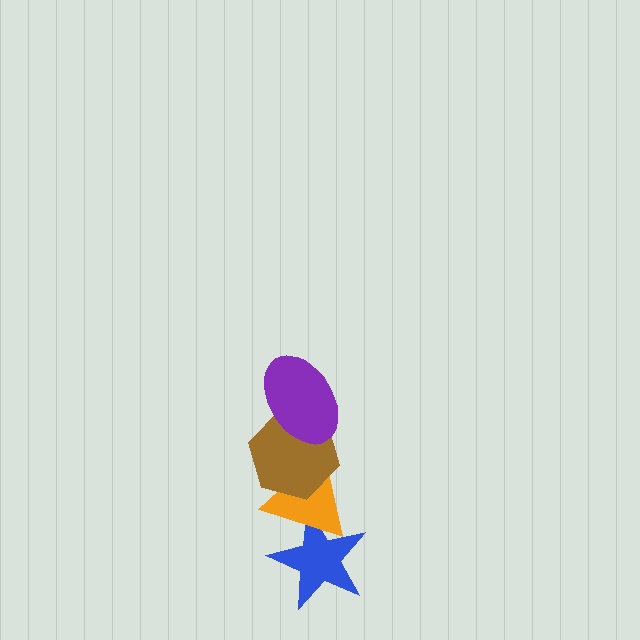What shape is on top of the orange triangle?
The brown hexagon is on top of the orange triangle.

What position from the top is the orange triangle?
The orange triangle is 3rd from the top.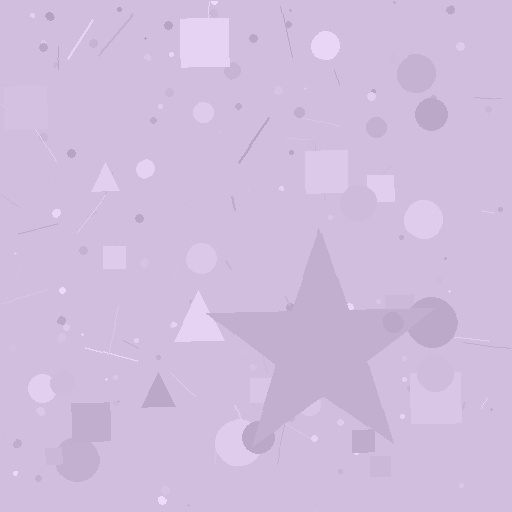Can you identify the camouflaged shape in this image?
The camouflaged shape is a star.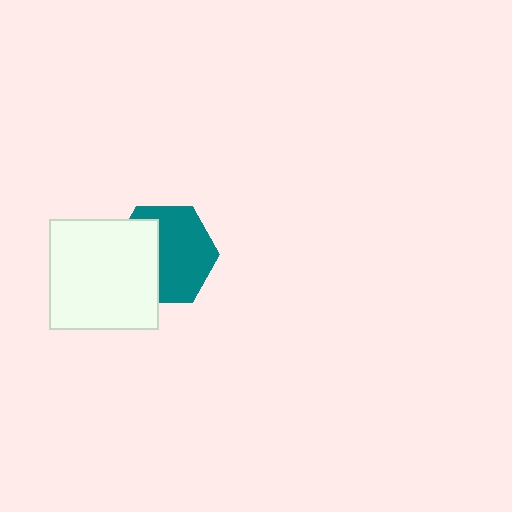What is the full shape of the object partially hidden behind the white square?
The partially hidden object is a teal hexagon.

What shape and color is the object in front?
The object in front is a white square.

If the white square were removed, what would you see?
You would see the complete teal hexagon.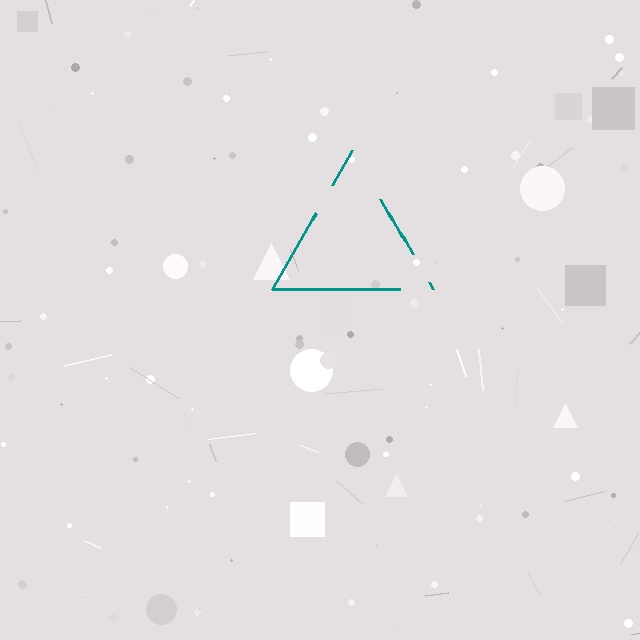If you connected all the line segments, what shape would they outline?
They would outline a triangle.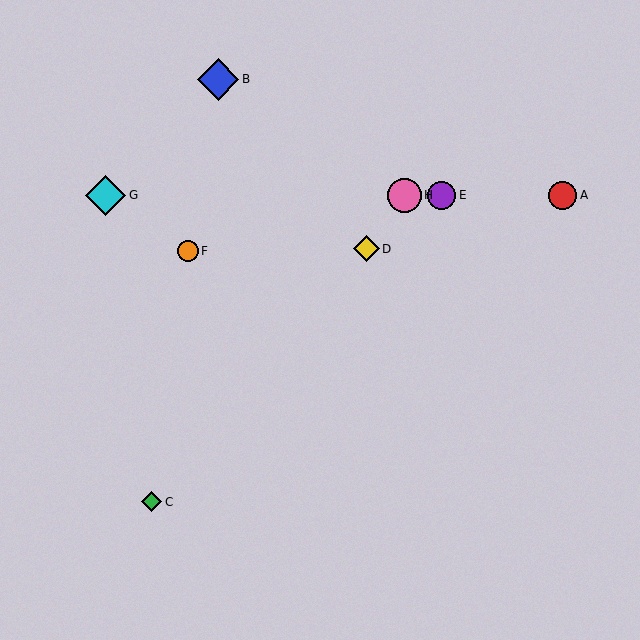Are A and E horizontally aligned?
Yes, both are at y≈195.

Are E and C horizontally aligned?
No, E is at y≈195 and C is at y≈502.